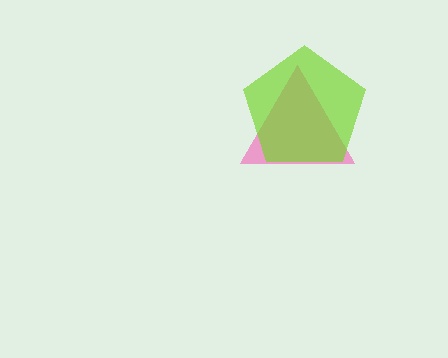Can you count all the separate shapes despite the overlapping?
Yes, there are 2 separate shapes.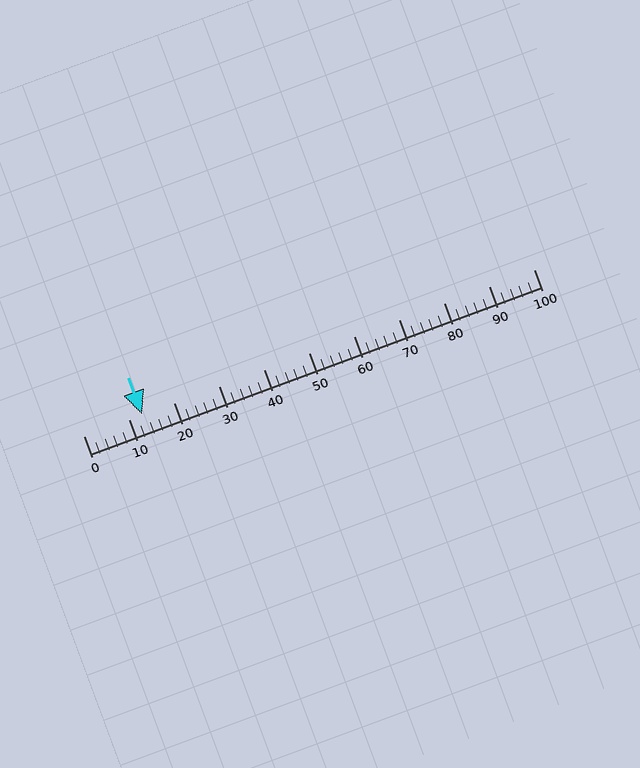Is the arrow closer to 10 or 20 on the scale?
The arrow is closer to 10.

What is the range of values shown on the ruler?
The ruler shows values from 0 to 100.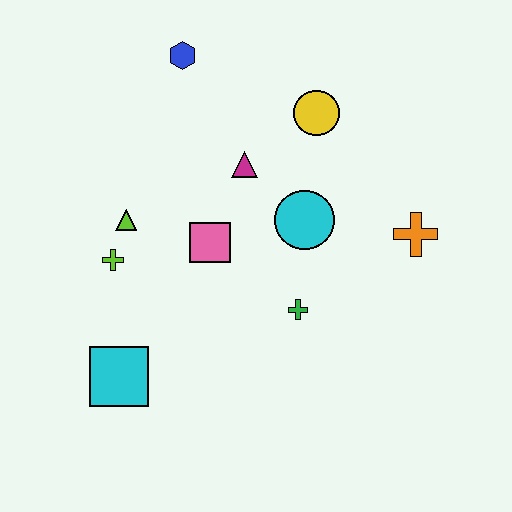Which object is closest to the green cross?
The cyan circle is closest to the green cross.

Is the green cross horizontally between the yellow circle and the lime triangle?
Yes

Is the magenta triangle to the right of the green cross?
No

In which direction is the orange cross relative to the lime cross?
The orange cross is to the right of the lime cross.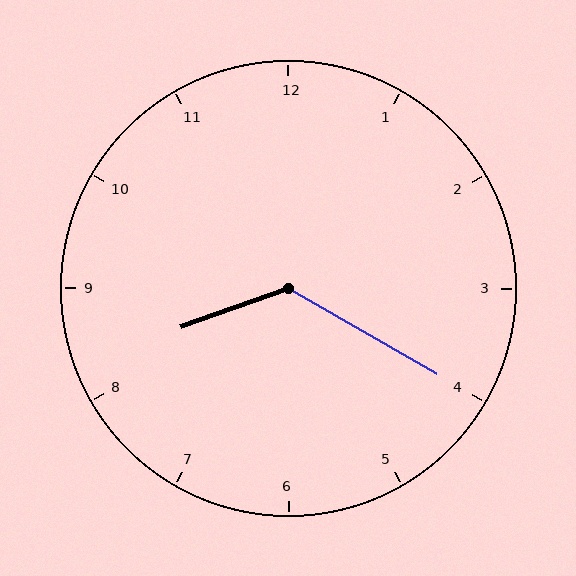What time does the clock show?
8:20.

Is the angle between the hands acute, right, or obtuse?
It is obtuse.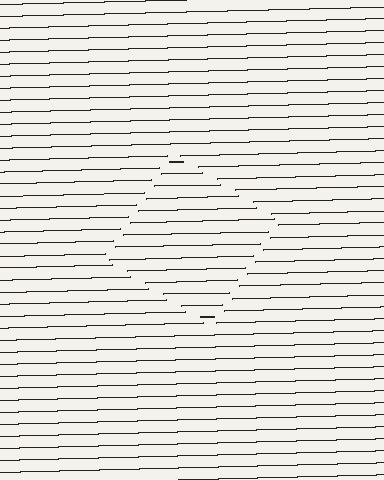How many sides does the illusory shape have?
4 sides — the line-ends trace a square.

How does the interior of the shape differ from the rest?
The interior of the shape contains the same grating, shifted by half a period — the contour is defined by the phase discontinuity where line-ends from the inner and outer gratings abut.